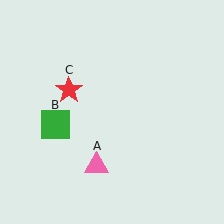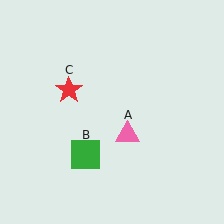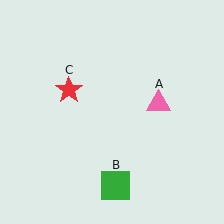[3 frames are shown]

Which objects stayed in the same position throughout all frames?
Red star (object C) remained stationary.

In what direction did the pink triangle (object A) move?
The pink triangle (object A) moved up and to the right.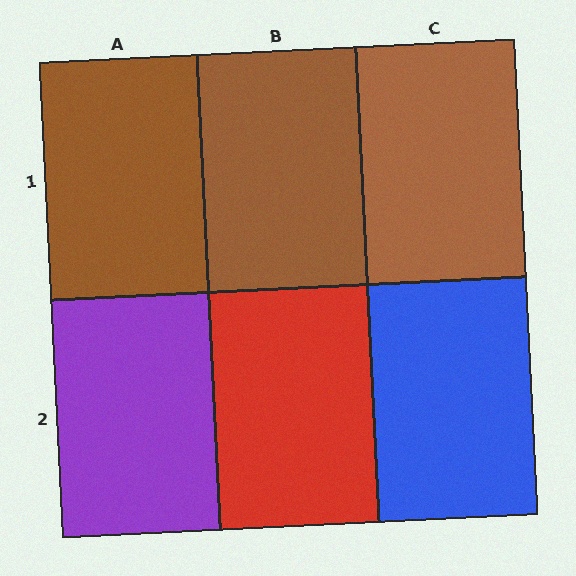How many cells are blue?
1 cell is blue.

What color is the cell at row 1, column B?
Brown.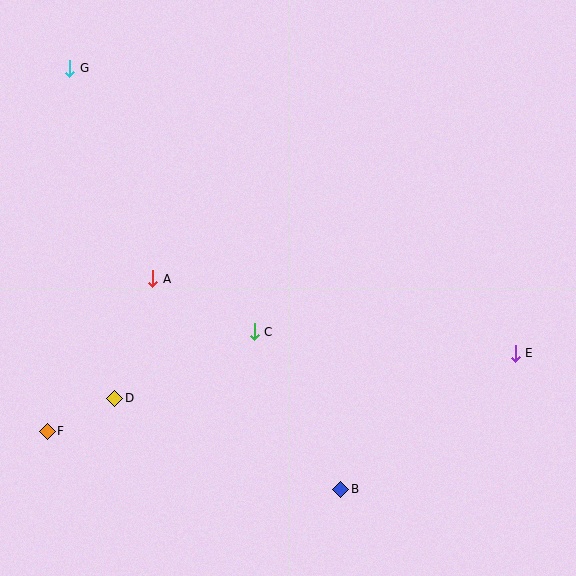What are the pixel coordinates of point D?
Point D is at (115, 398).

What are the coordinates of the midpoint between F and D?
The midpoint between F and D is at (81, 415).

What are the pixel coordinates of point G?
Point G is at (70, 68).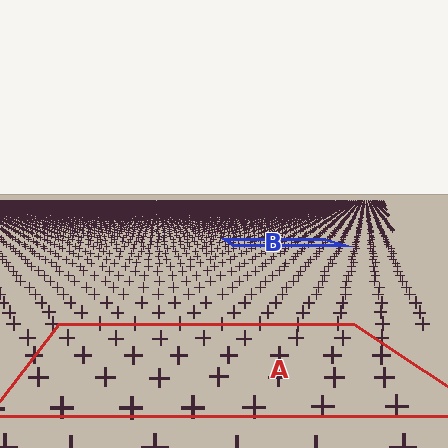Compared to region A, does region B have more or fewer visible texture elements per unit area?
Region B has more texture elements per unit area — they are packed more densely because it is farther away.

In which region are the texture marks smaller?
The texture marks are smaller in region B, because it is farther away.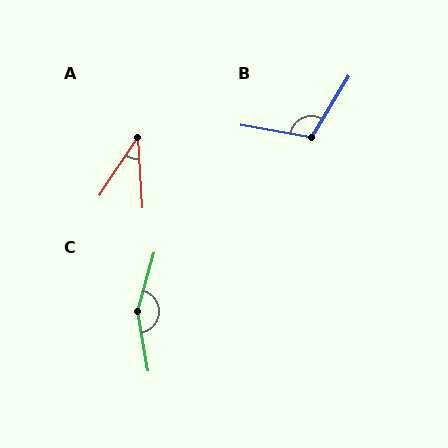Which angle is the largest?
C, at approximately 155 degrees.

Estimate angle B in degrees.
Approximately 111 degrees.